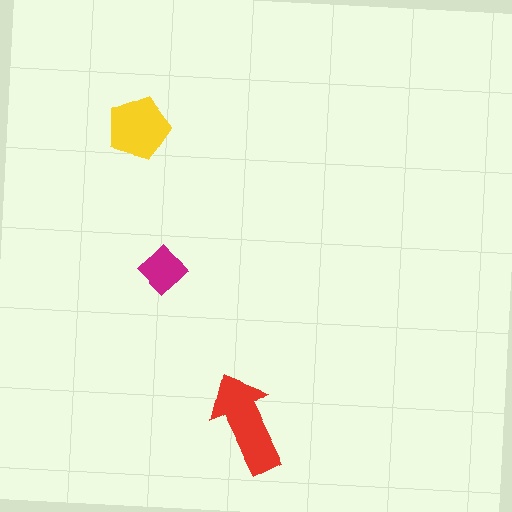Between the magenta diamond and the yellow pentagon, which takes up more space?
The yellow pentagon.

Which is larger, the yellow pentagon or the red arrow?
The red arrow.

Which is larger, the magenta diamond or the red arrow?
The red arrow.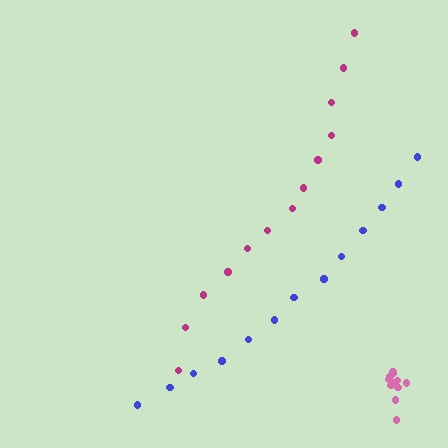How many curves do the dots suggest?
There are 3 distinct paths.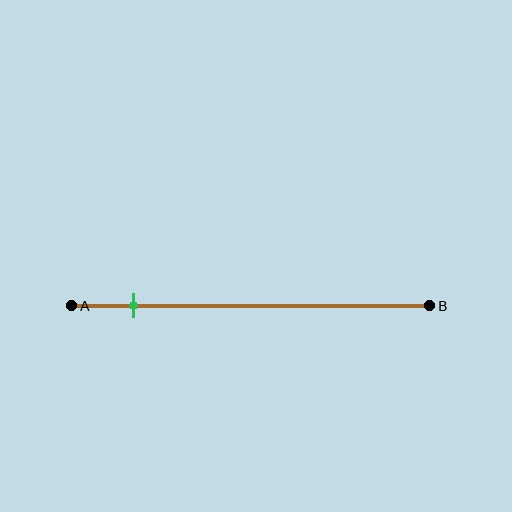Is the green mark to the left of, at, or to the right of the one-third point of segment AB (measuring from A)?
The green mark is to the left of the one-third point of segment AB.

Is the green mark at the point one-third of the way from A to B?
No, the mark is at about 15% from A, not at the 33% one-third point.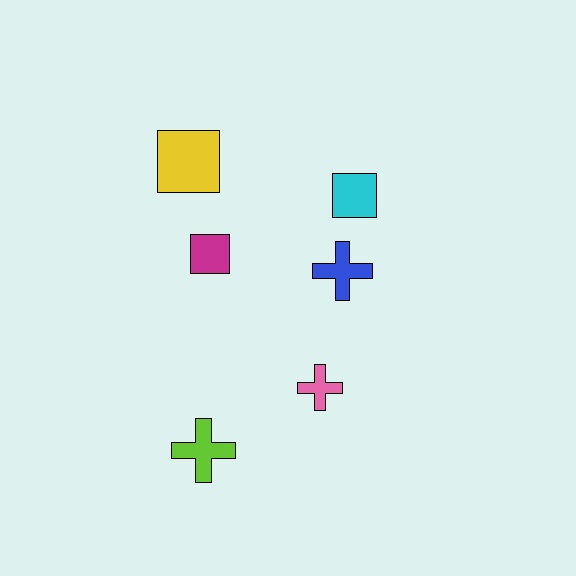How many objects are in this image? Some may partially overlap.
There are 6 objects.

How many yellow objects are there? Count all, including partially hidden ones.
There is 1 yellow object.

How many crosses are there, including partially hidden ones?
There are 3 crosses.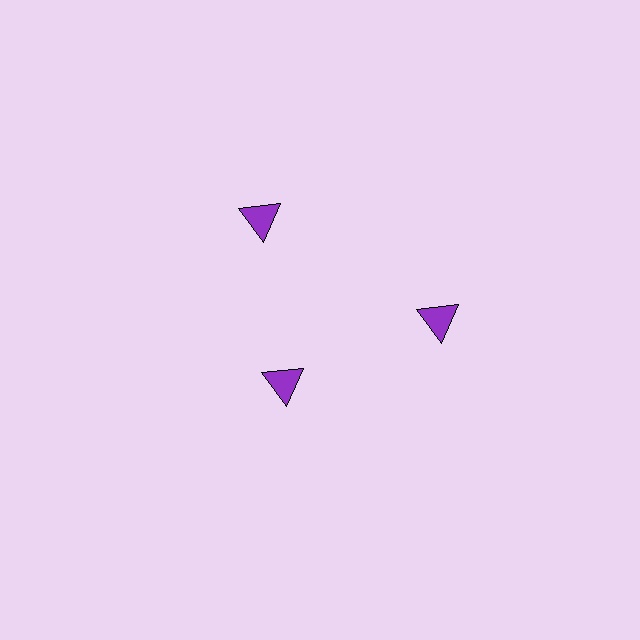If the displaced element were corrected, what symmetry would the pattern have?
It would have 3-fold rotational symmetry — the pattern would map onto itself every 120 degrees.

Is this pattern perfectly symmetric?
No. The 3 purple triangles are arranged in a ring, but one element near the 7 o'clock position is pulled inward toward the center, breaking the 3-fold rotational symmetry.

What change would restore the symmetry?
The symmetry would be restored by moving it outward, back onto the ring so that all 3 triangles sit at equal angles and equal distance from the center.